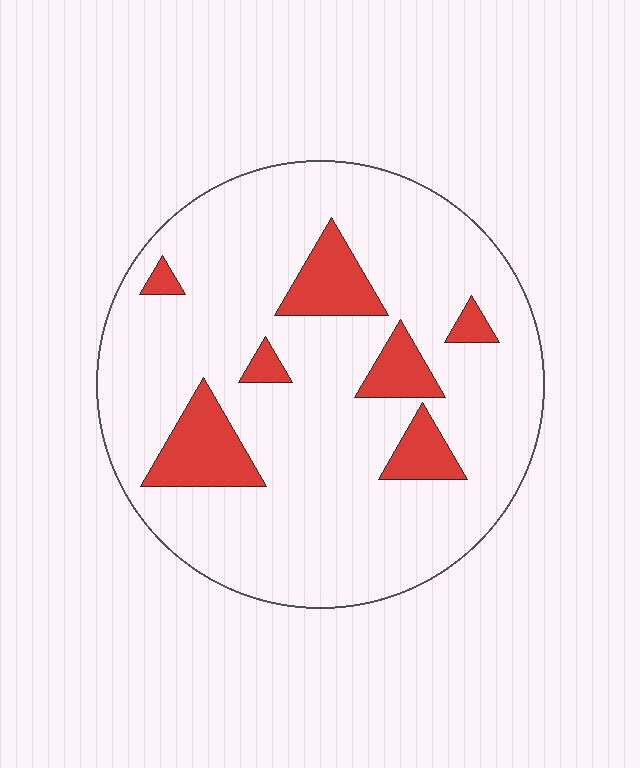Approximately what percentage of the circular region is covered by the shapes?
Approximately 15%.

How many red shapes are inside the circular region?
7.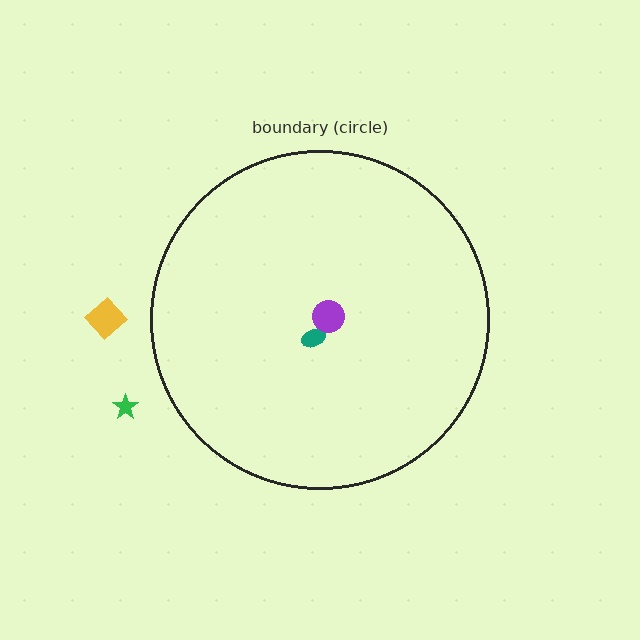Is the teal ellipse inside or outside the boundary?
Inside.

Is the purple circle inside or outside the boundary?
Inside.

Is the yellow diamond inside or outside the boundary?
Outside.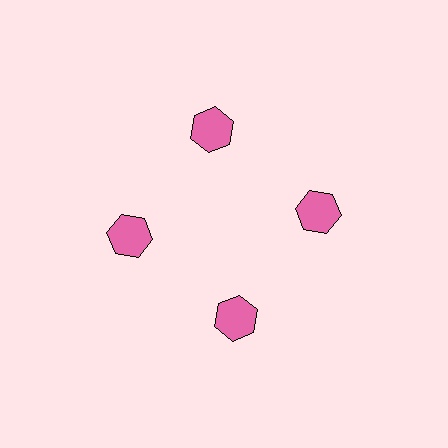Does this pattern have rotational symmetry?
Yes, this pattern has 4-fold rotational symmetry. It looks the same after rotating 90 degrees around the center.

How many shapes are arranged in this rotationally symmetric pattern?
There are 4 shapes, arranged in 4 groups of 1.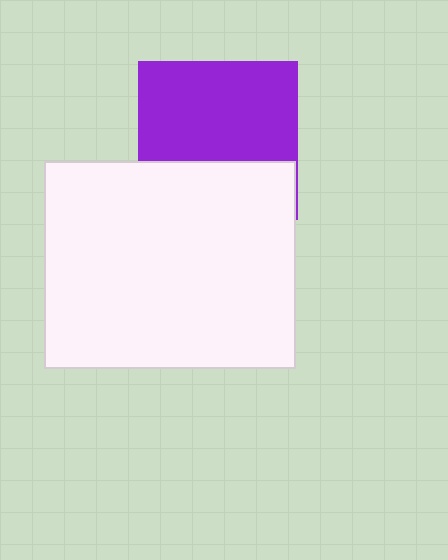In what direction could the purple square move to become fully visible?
The purple square could move up. That would shift it out from behind the white rectangle entirely.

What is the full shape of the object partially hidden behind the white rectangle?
The partially hidden object is a purple square.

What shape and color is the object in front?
The object in front is a white rectangle.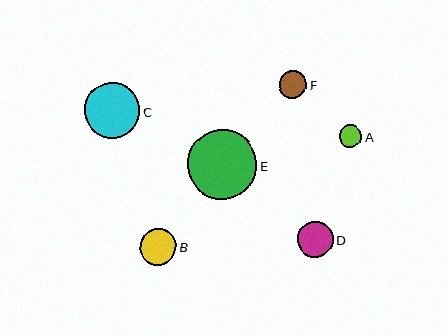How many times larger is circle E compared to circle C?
Circle E is approximately 1.3 times the size of circle C.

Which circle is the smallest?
Circle A is the smallest with a size of approximately 23 pixels.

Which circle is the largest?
Circle E is the largest with a size of approximately 70 pixels.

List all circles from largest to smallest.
From largest to smallest: E, C, B, D, F, A.